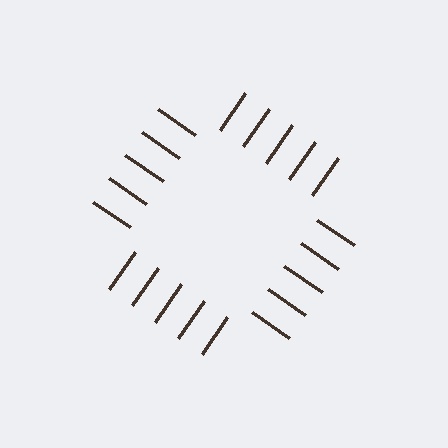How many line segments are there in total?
20 — 5 along each of the 4 edges.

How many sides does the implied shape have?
4 sides — the line-ends trace a square.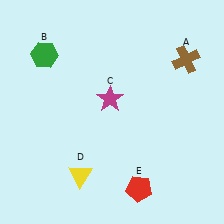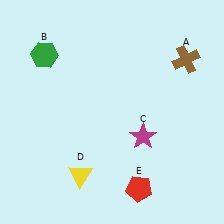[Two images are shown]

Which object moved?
The magenta star (C) moved down.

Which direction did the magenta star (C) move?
The magenta star (C) moved down.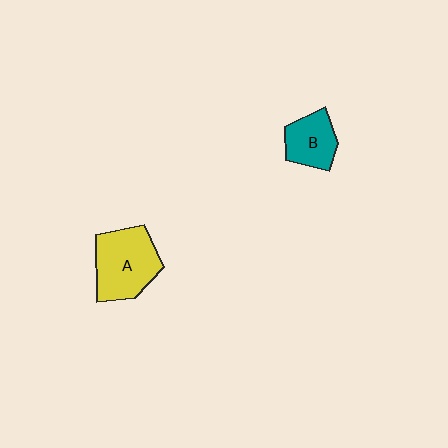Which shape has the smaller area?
Shape B (teal).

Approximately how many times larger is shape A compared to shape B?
Approximately 1.7 times.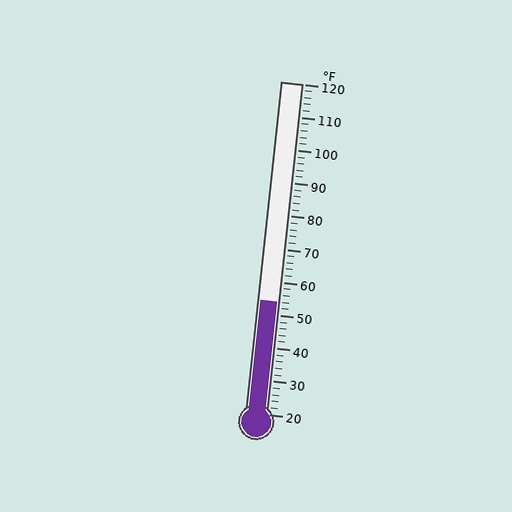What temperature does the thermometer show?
The thermometer shows approximately 54°F.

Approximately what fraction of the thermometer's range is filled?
The thermometer is filled to approximately 35% of its range.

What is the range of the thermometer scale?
The thermometer scale ranges from 20°F to 120°F.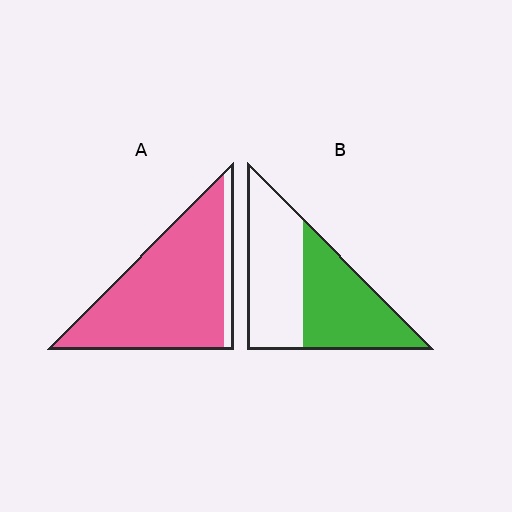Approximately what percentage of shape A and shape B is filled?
A is approximately 90% and B is approximately 50%.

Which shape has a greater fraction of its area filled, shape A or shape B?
Shape A.